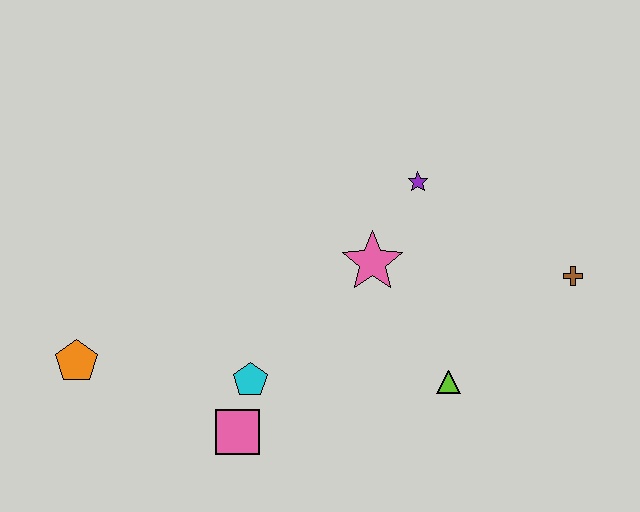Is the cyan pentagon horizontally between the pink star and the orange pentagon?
Yes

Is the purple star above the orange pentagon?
Yes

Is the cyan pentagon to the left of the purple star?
Yes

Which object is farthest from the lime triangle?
The orange pentagon is farthest from the lime triangle.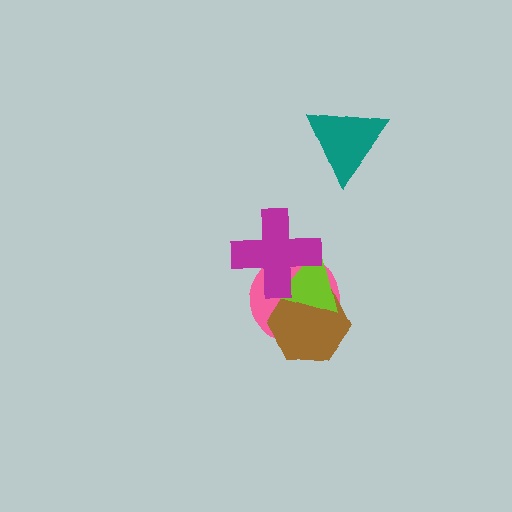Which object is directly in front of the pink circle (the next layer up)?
The brown hexagon is directly in front of the pink circle.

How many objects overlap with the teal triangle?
0 objects overlap with the teal triangle.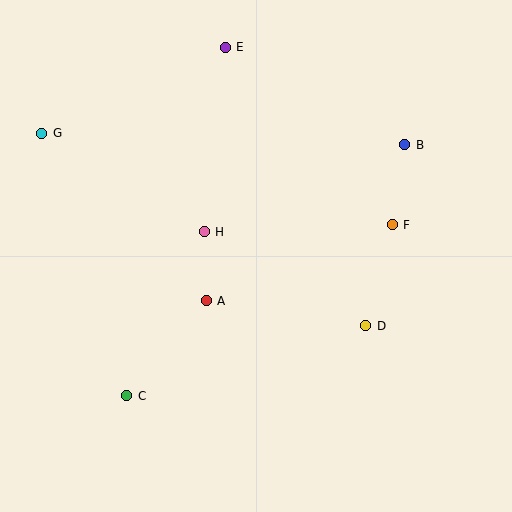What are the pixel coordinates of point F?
Point F is at (392, 225).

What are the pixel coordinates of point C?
Point C is at (127, 396).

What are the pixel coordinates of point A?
Point A is at (206, 301).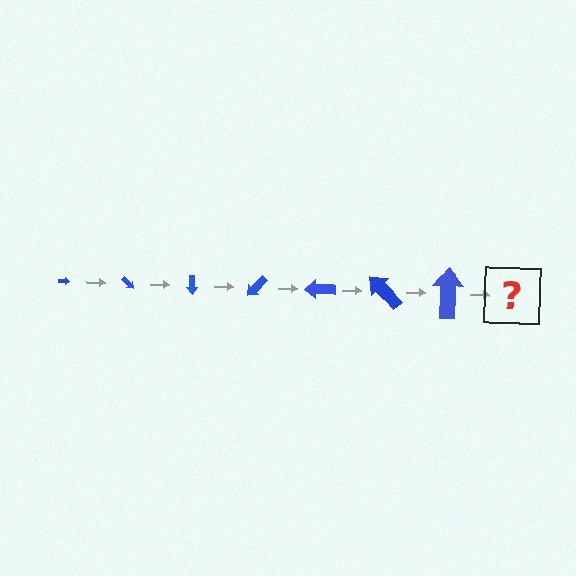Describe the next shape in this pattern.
It should be an arrow, larger than the previous one and rotated 315 degrees from the start.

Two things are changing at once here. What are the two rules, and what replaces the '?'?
The two rules are that the arrow grows larger each step and it rotates 45 degrees each step. The '?' should be an arrow, larger than the previous one and rotated 315 degrees from the start.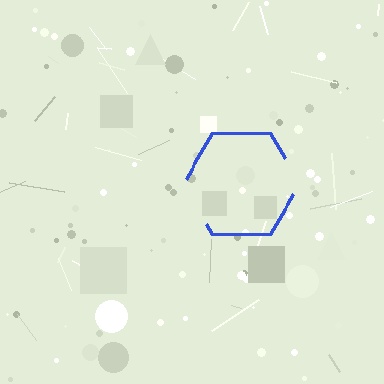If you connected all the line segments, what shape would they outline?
They would outline a hexagon.